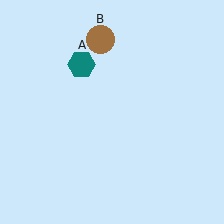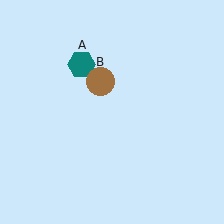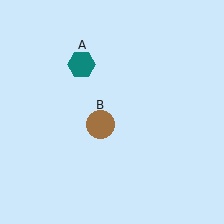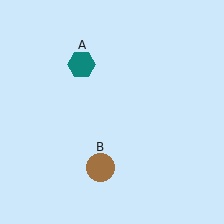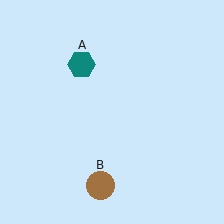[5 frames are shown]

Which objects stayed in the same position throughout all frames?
Teal hexagon (object A) remained stationary.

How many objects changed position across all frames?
1 object changed position: brown circle (object B).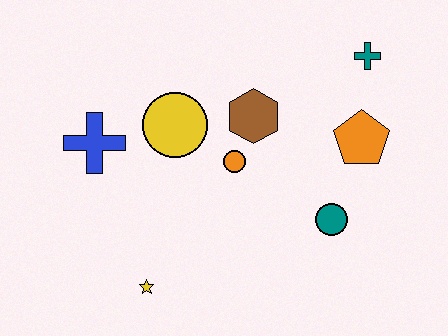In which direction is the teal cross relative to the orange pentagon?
The teal cross is above the orange pentagon.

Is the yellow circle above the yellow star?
Yes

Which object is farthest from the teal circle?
The blue cross is farthest from the teal circle.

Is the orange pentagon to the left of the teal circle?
No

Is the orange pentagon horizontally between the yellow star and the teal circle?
No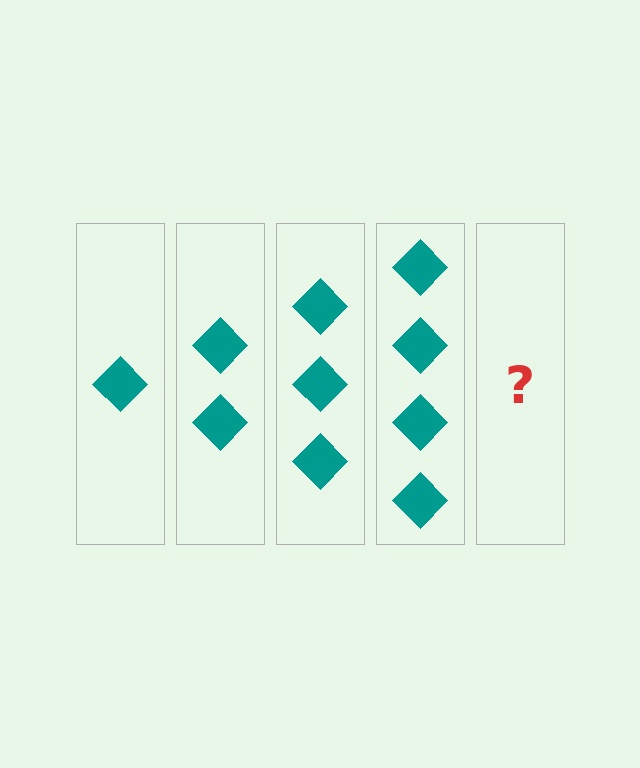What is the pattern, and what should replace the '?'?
The pattern is that each step adds one more diamond. The '?' should be 5 diamonds.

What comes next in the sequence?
The next element should be 5 diamonds.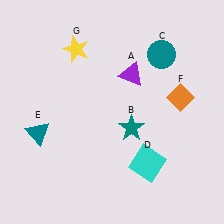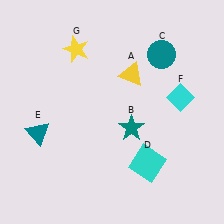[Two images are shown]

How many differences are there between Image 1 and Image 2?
There are 2 differences between the two images.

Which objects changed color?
A changed from purple to yellow. F changed from orange to cyan.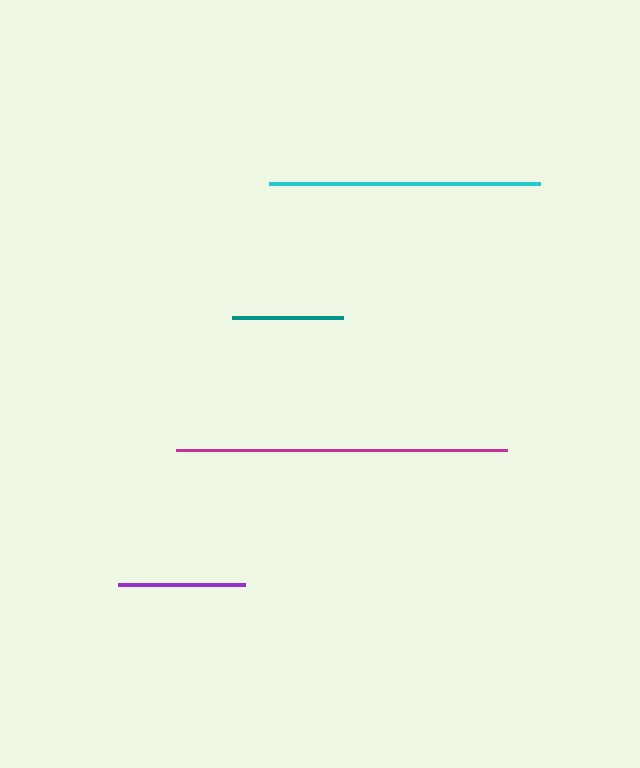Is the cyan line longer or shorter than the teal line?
The cyan line is longer than the teal line.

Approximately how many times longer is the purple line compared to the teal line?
The purple line is approximately 1.1 times the length of the teal line.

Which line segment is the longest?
The magenta line is the longest at approximately 331 pixels.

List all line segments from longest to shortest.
From longest to shortest: magenta, cyan, purple, teal.